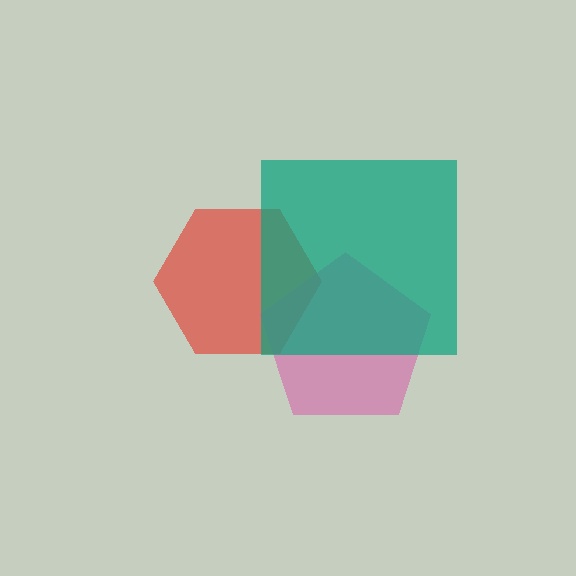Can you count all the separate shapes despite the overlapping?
Yes, there are 3 separate shapes.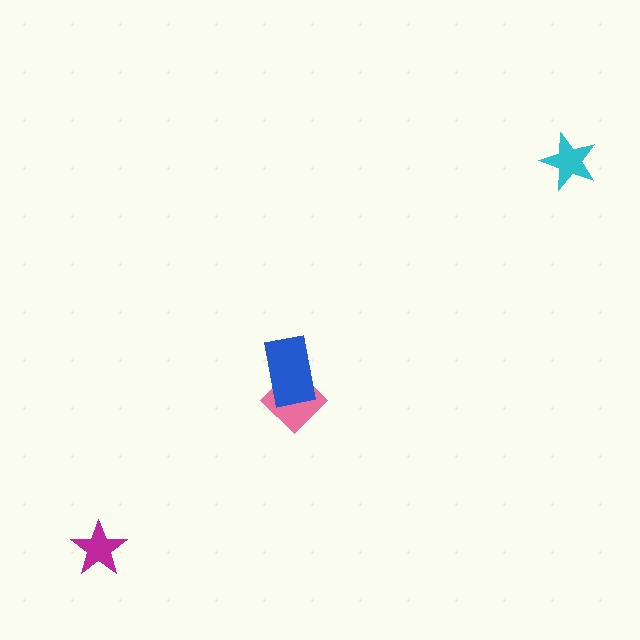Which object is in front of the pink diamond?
The blue rectangle is in front of the pink diamond.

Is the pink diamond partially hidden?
Yes, it is partially covered by another shape.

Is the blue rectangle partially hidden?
No, no other shape covers it.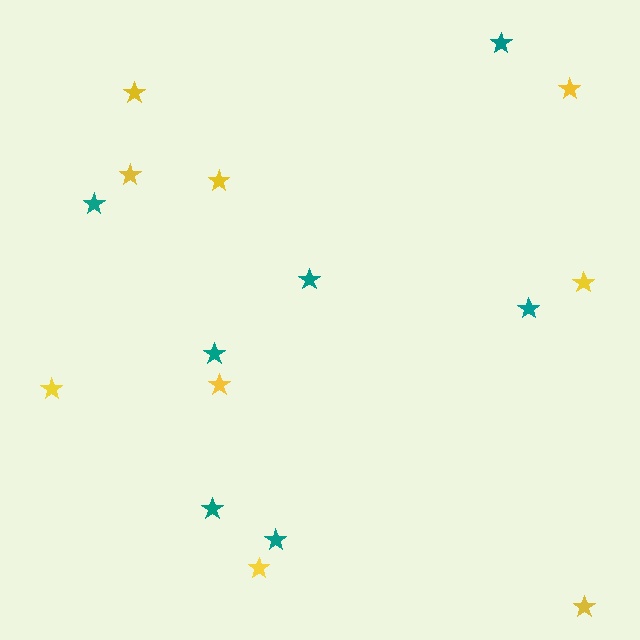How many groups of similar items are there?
There are 2 groups: one group of teal stars (7) and one group of yellow stars (9).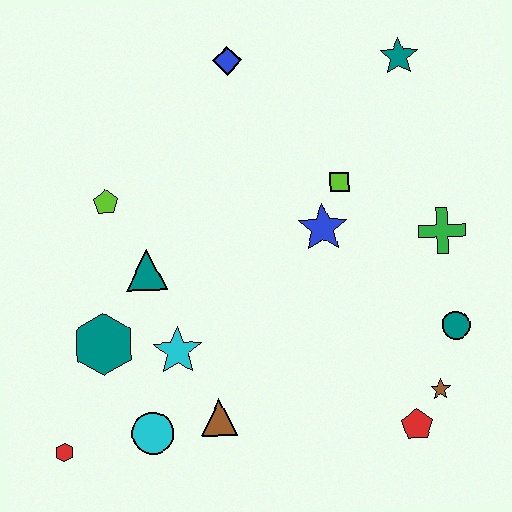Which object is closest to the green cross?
The teal circle is closest to the green cross.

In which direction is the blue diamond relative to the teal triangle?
The blue diamond is above the teal triangle.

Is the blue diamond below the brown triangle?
No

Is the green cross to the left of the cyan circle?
No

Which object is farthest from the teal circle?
The red hexagon is farthest from the teal circle.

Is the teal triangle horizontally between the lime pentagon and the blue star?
Yes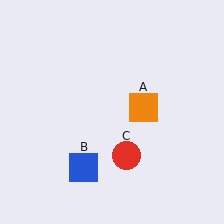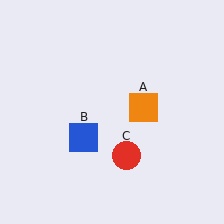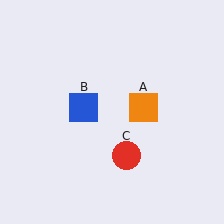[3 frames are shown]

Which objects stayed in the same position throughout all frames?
Orange square (object A) and red circle (object C) remained stationary.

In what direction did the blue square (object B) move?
The blue square (object B) moved up.